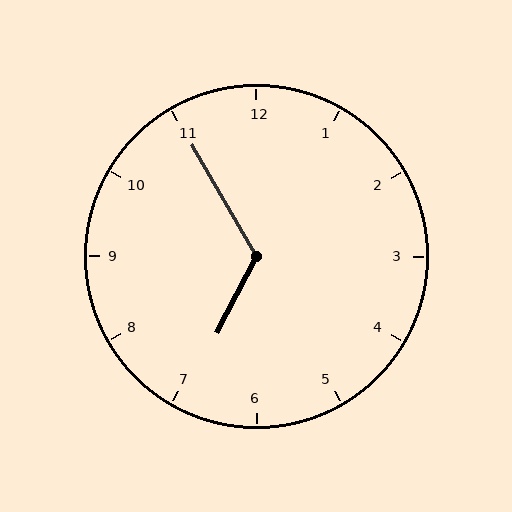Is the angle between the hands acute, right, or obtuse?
It is obtuse.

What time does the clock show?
6:55.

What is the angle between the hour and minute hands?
Approximately 122 degrees.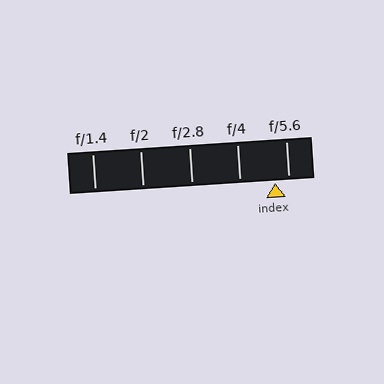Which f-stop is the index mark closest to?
The index mark is closest to f/5.6.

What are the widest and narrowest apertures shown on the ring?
The widest aperture shown is f/1.4 and the narrowest is f/5.6.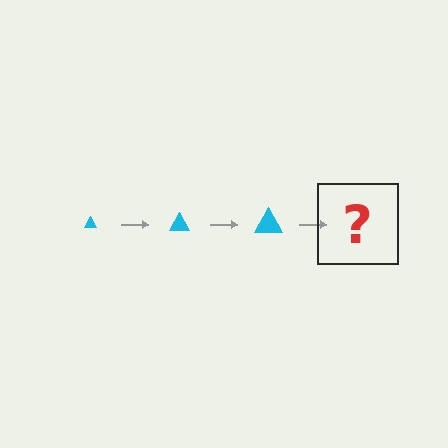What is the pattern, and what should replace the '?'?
The pattern is that the triangle gets progressively larger each step. The '?' should be a cyan triangle, larger than the previous one.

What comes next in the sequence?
The next element should be a cyan triangle, larger than the previous one.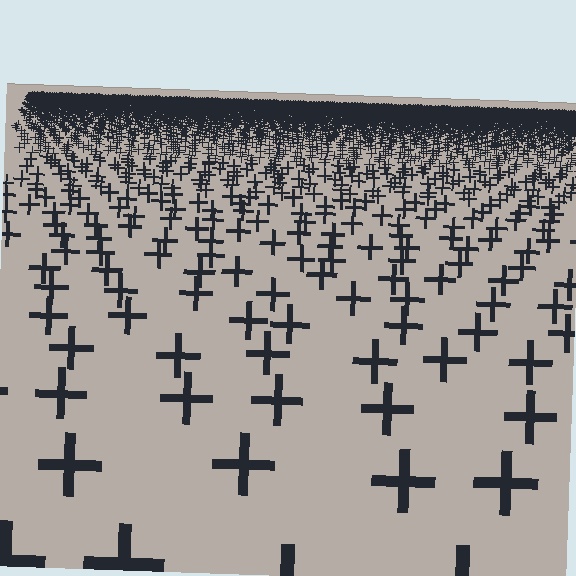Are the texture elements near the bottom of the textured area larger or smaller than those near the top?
Larger. Near the bottom, elements are closer to the viewer and appear at a bigger on-screen size.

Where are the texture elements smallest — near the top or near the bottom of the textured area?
Near the top.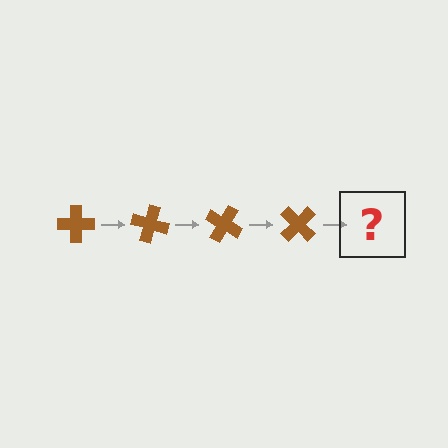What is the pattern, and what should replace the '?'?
The pattern is that the cross rotates 15 degrees each step. The '?' should be a brown cross rotated 60 degrees.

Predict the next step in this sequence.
The next step is a brown cross rotated 60 degrees.